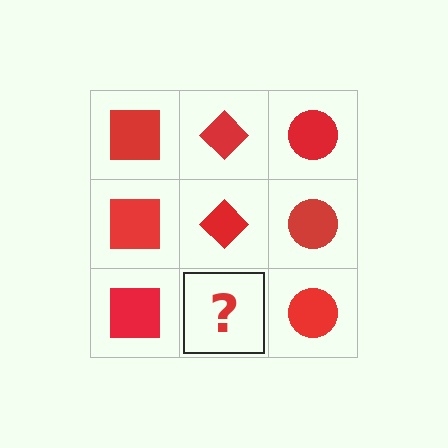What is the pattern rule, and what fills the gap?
The rule is that each column has a consistent shape. The gap should be filled with a red diamond.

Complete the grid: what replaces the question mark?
The question mark should be replaced with a red diamond.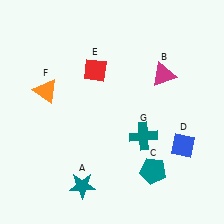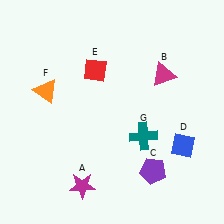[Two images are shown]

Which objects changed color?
A changed from teal to magenta. C changed from teal to purple.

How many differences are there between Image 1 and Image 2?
There are 2 differences between the two images.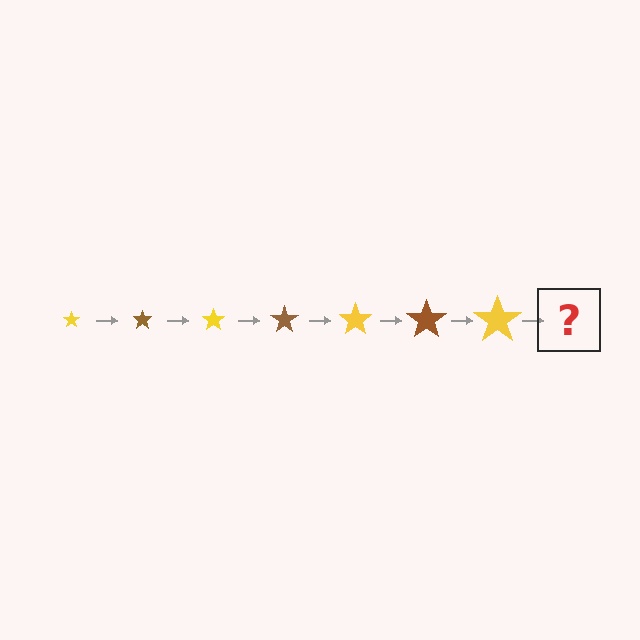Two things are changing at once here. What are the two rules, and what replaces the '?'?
The two rules are that the star grows larger each step and the color cycles through yellow and brown. The '?' should be a brown star, larger than the previous one.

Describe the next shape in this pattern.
It should be a brown star, larger than the previous one.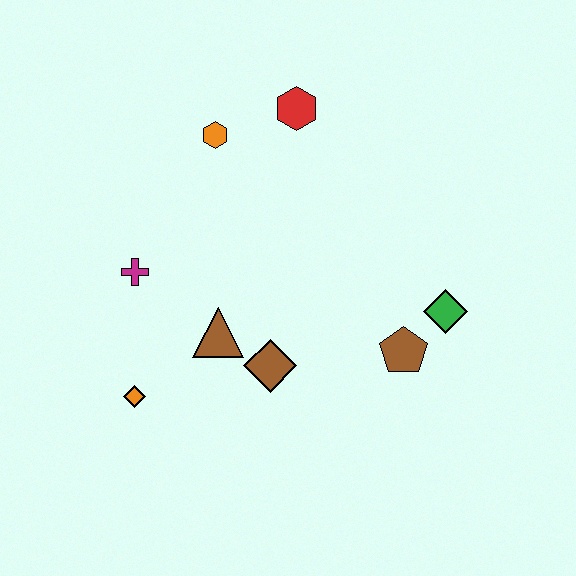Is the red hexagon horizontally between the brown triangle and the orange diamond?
No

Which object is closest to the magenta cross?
The brown triangle is closest to the magenta cross.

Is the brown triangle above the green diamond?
No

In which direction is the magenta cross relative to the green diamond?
The magenta cross is to the left of the green diamond.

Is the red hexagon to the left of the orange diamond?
No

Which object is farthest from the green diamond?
The orange diamond is farthest from the green diamond.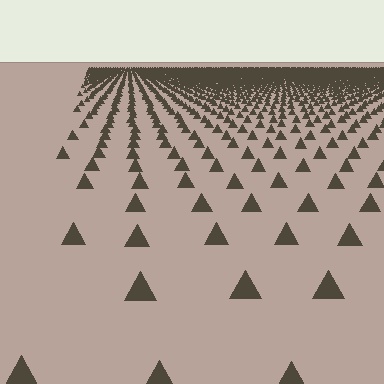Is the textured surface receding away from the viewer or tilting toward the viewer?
The surface is receding away from the viewer. Texture elements get smaller and denser toward the top.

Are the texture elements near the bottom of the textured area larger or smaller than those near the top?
Larger. Near the bottom, elements are closer to the viewer and appear at a bigger on-screen size.